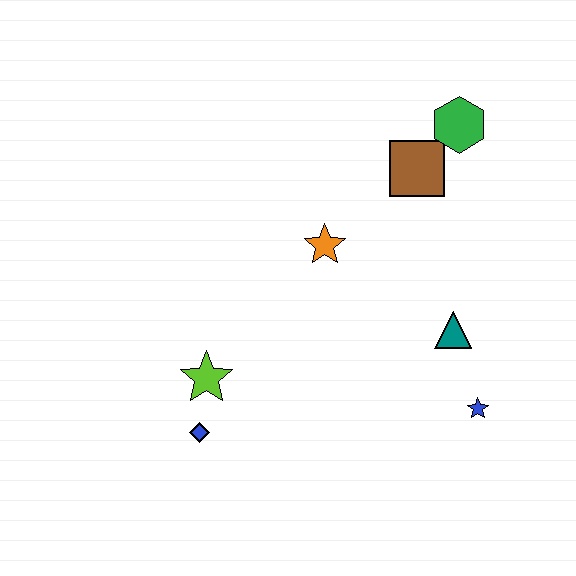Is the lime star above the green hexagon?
No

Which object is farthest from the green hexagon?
The blue diamond is farthest from the green hexagon.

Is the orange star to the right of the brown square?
No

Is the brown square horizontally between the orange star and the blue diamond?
No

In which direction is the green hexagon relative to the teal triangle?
The green hexagon is above the teal triangle.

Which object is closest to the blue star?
The teal triangle is closest to the blue star.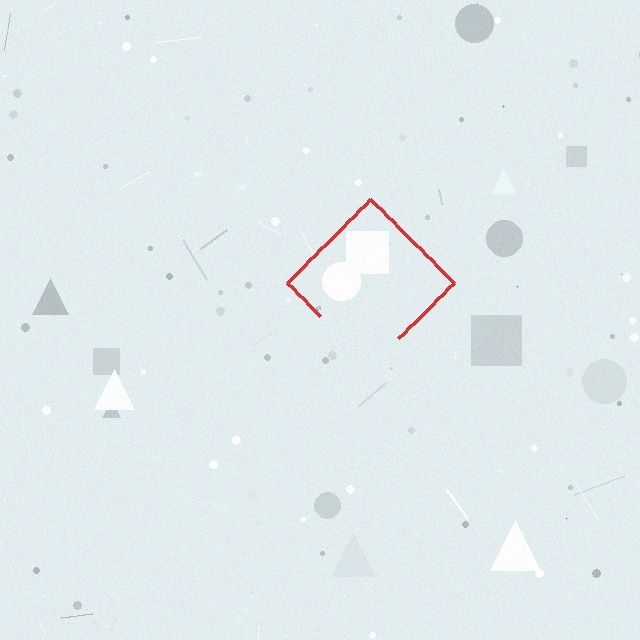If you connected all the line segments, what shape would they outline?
They would outline a diamond.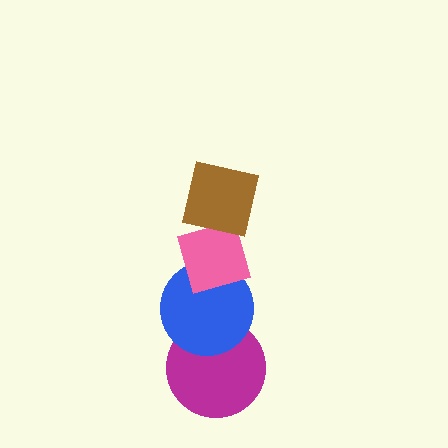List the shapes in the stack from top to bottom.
From top to bottom: the brown square, the pink diamond, the blue circle, the magenta circle.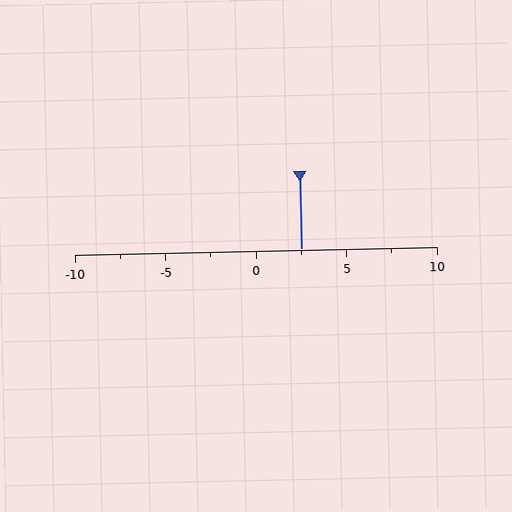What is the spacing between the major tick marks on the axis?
The major ticks are spaced 5 apart.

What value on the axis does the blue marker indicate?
The marker indicates approximately 2.5.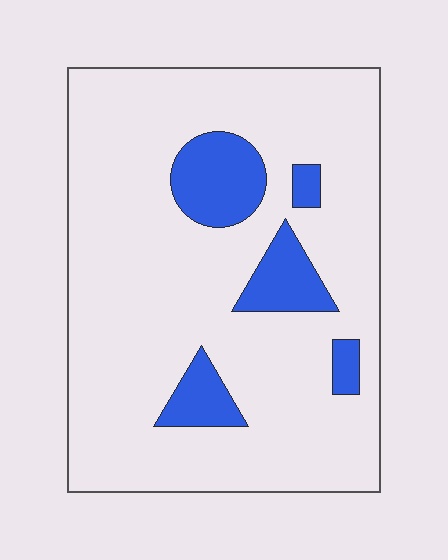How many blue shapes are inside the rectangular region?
5.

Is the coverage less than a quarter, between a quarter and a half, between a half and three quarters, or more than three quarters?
Less than a quarter.